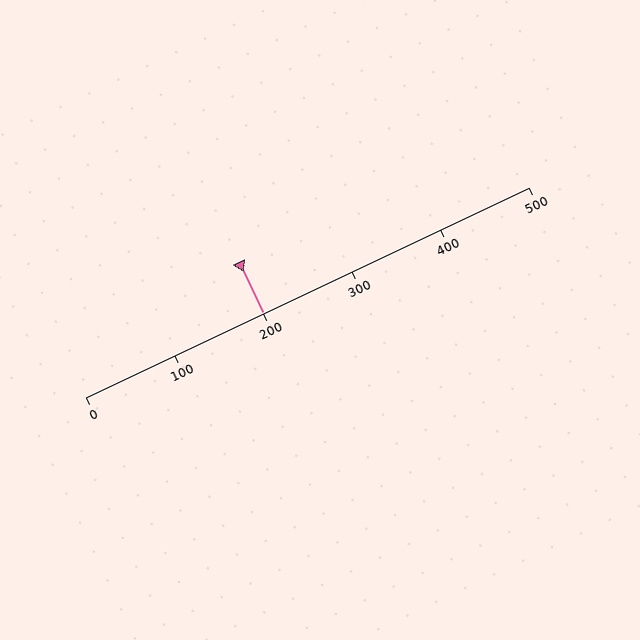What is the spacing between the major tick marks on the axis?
The major ticks are spaced 100 apart.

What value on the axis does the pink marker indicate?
The marker indicates approximately 200.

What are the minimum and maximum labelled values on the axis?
The axis runs from 0 to 500.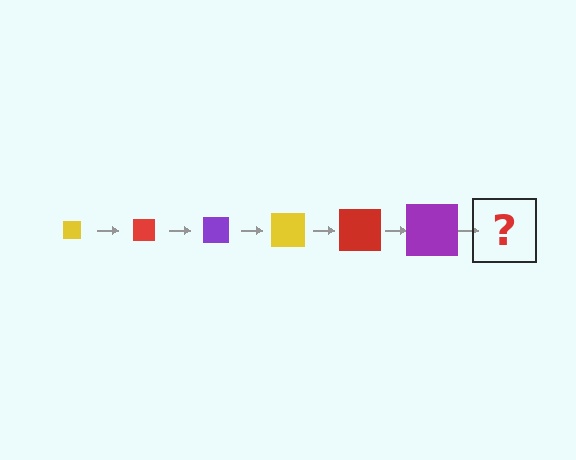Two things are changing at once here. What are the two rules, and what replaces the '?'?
The two rules are that the square grows larger each step and the color cycles through yellow, red, and purple. The '?' should be a yellow square, larger than the previous one.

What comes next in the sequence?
The next element should be a yellow square, larger than the previous one.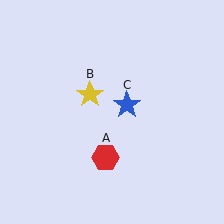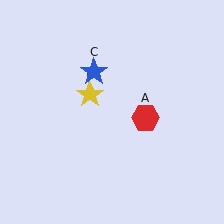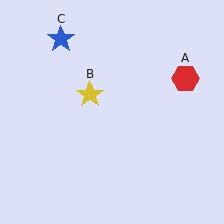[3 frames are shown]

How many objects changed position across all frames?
2 objects changed position: red hexagon (object A), blue star (object C).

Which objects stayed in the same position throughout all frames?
Yellow star (object B) remained stationary.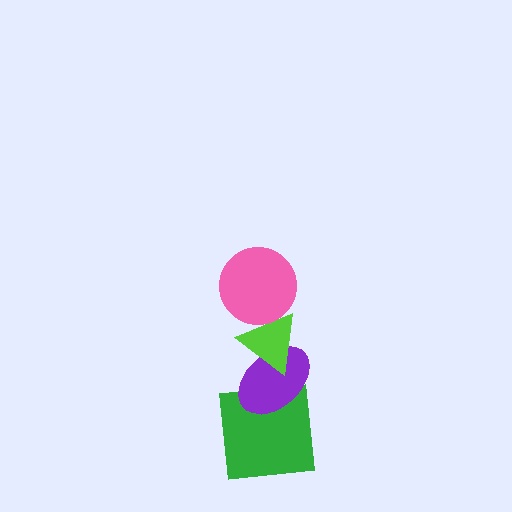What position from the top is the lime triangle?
The lime triangle is 2nd from the top.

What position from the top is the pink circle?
The pink circle is 1st from the top.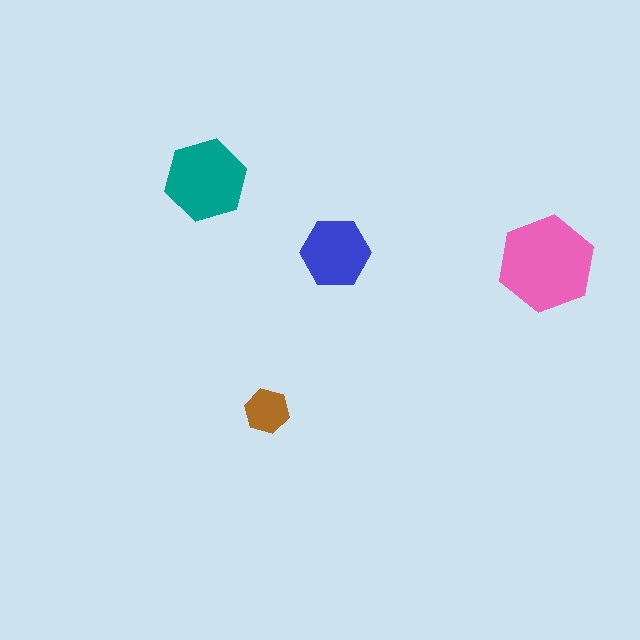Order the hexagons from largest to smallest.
the pink one, the teal one, the blue one, the brown one.